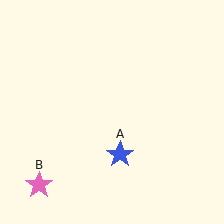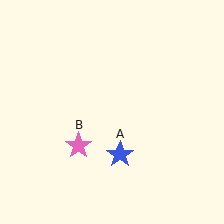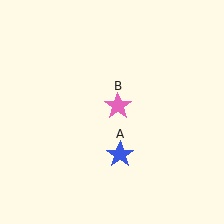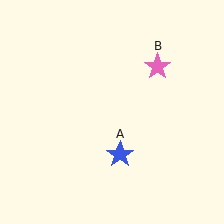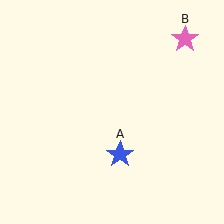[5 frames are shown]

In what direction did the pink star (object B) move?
The pink star (object B) moved up and to the right.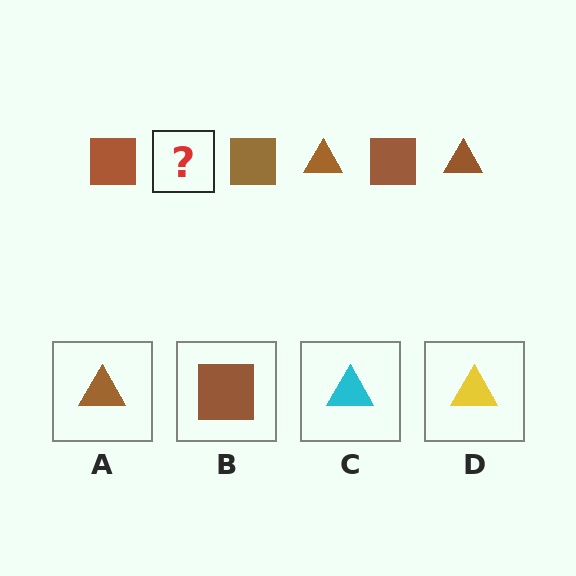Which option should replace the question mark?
Option A.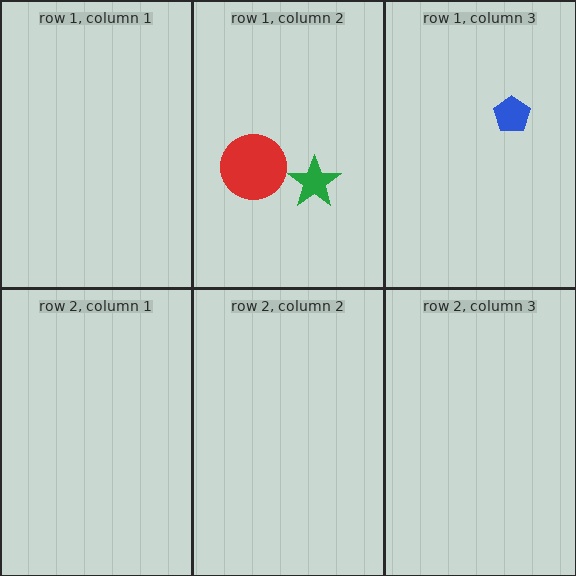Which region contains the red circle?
The row 1, column 2 region.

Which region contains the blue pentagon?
The row 1, column 3 region.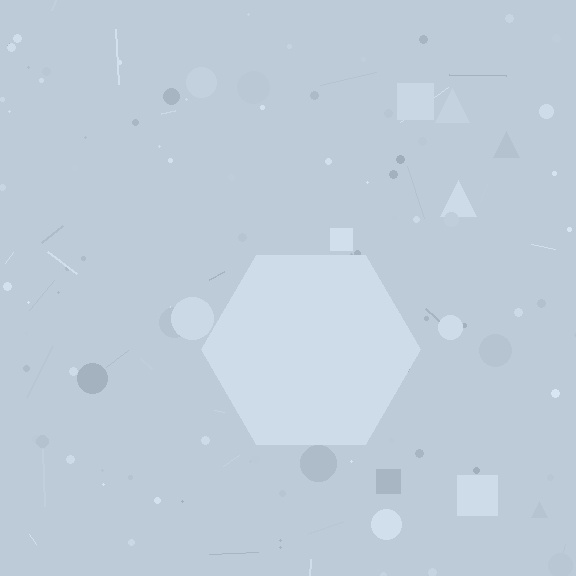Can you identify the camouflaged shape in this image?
The camouflaged shape is a hexagon.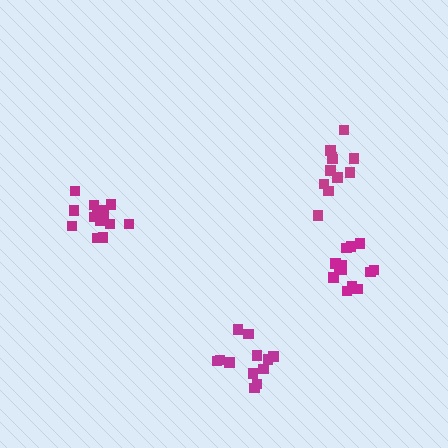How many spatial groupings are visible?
There are 4 spatial groupings.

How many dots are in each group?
Group 1: 12 dots, Group 2: 14 dots, Group 3: 11 dots, Group 4: 13 dots (50 total).